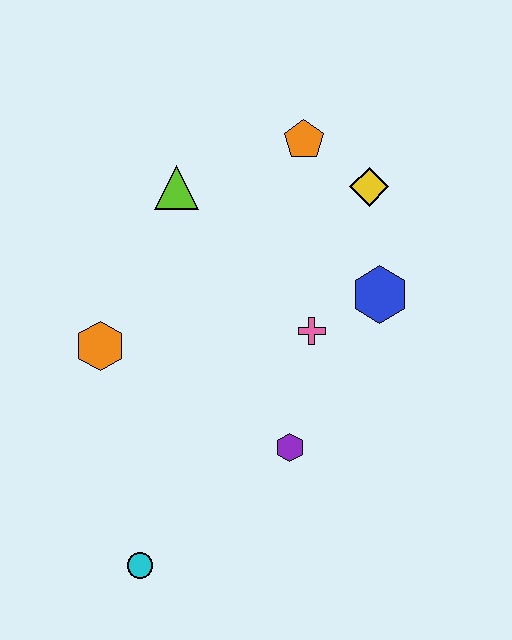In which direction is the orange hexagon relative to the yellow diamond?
The orange hexagon is to the left of the yellow diamond.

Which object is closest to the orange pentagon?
The yellow diamond is closest to the orange pentagon.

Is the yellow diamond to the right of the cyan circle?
Yes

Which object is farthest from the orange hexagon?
The yellow diamond is farthest from the orange hexagon.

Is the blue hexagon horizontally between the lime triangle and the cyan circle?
No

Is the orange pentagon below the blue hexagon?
No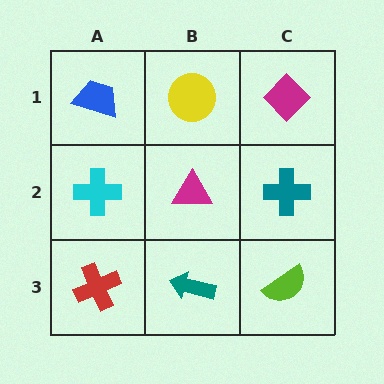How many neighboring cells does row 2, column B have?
4.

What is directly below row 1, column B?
A magenta triangle.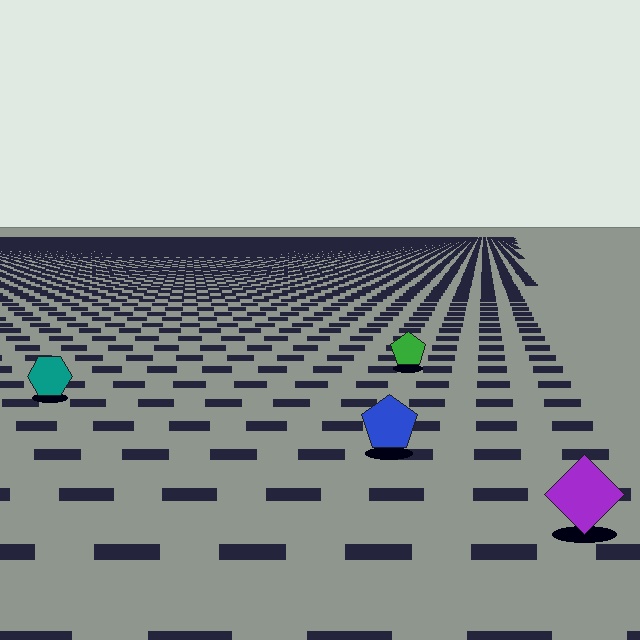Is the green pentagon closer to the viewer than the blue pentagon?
No. The blue pentagon is closer — you can tell from the texture gradient: the ground texture is coarser near it.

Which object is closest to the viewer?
The purple diamond is closest. The texture marks near it are larger and more spread out.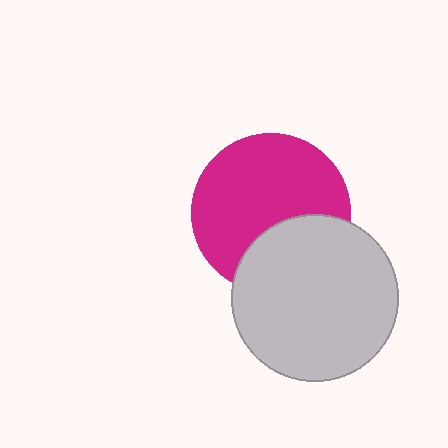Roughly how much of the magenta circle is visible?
Most of it is visible (roughly 68%).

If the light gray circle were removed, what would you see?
You would see the complete magenta circle.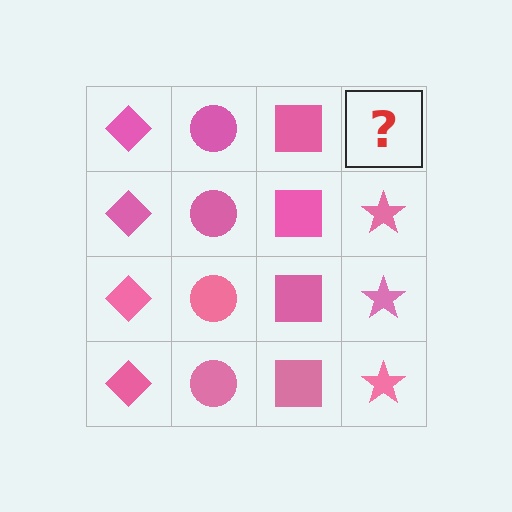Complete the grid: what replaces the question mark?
The question mark should be replaced with a pink star.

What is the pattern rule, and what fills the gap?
The rule is that each column has a consistent shape. The gap should be filled with a pink star.